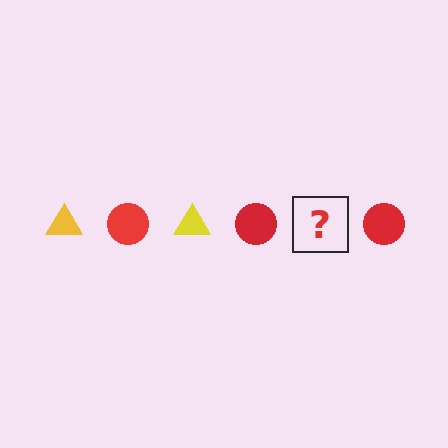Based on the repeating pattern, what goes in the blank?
The blank should be a yellow triangle.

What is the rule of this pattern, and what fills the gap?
The rule is that the pattern alternates between yellow triangle and red circle. The gap should be filled with a yellow triangle.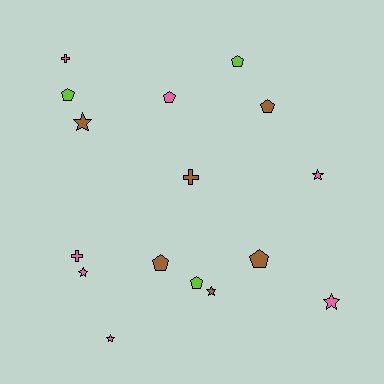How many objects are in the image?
There are 16 objects.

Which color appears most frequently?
Pink, with 7 objects.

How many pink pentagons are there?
There is 1 pink pentagon.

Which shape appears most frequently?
Pentagon, with 7 objects.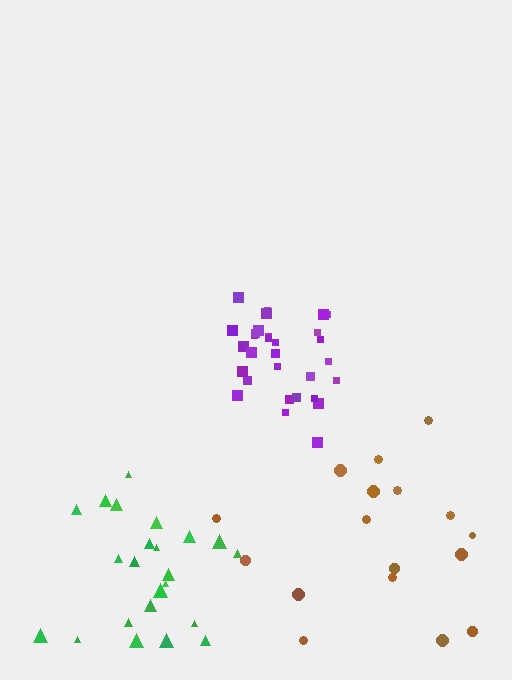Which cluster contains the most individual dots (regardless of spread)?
Purple (31).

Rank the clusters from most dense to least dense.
purple, green, brown.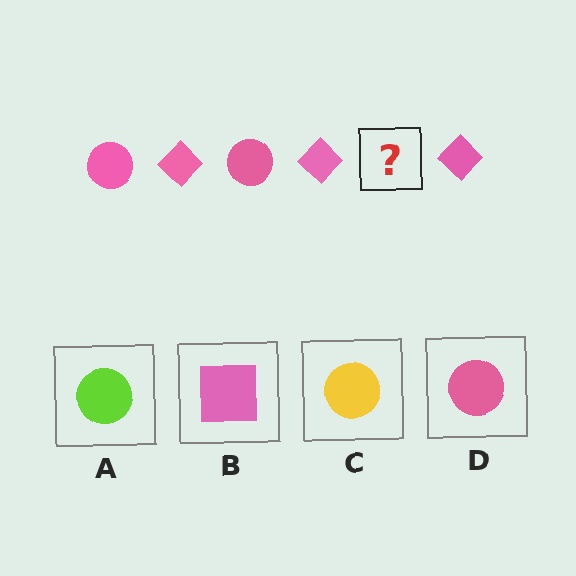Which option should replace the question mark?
Option D.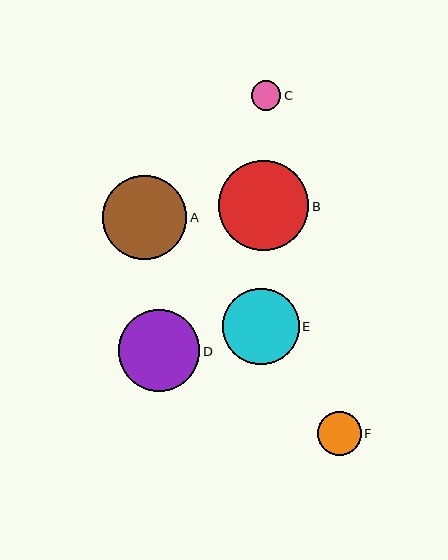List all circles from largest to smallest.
From largest to smallest: B, A, D, E, F, C.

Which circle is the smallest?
Circle C is the smallest with a size of approximately 30 pixels.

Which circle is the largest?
Circle B is the largest with a size of approximately 90 pixels.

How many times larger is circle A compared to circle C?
Circle A is approximately 2.8 times the size of circle C.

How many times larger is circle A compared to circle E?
Circle A is approximately 1.1 times the size of circle E.